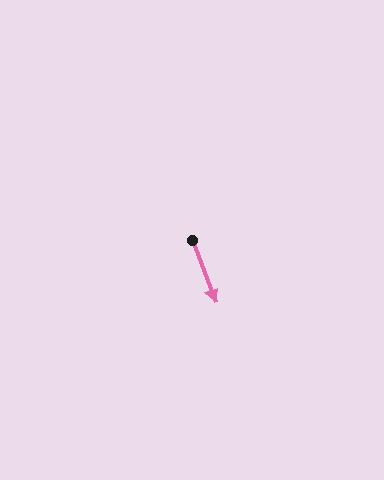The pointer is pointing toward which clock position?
Roughly 5 o'clock.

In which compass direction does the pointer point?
South.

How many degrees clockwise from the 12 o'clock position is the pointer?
Approximately 159 degrees.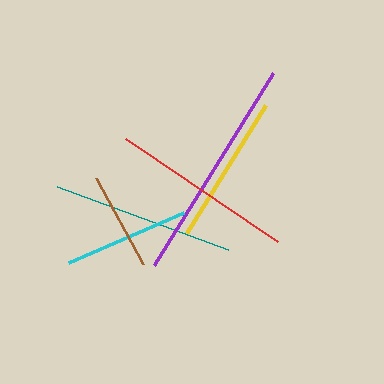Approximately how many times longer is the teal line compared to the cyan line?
The teal line is approximately 1.5 times the length of the cyan line.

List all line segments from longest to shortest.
From longest to shortest: purple, red, teal, yellow, cyan, brown.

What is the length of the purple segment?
The purple segment is approximately 227 pixels long.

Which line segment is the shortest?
The brown line is the shortest at approximately 98 pixels.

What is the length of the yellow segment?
The yellow segment is approximately 150 pixels long.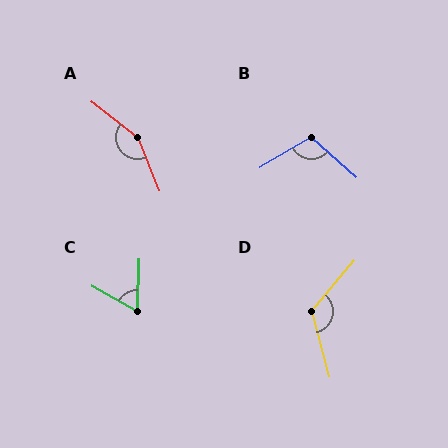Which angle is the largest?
A, at approximately 150 degrees.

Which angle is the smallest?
C, at approximately 62 degrees.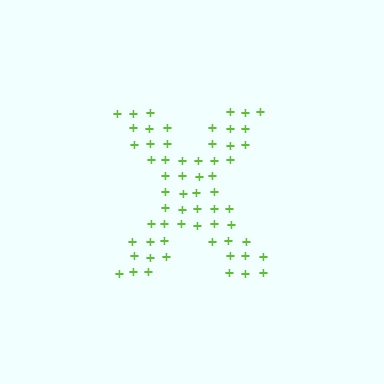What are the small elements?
The small elements are plus signs.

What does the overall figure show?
The overall figure shows the letter X.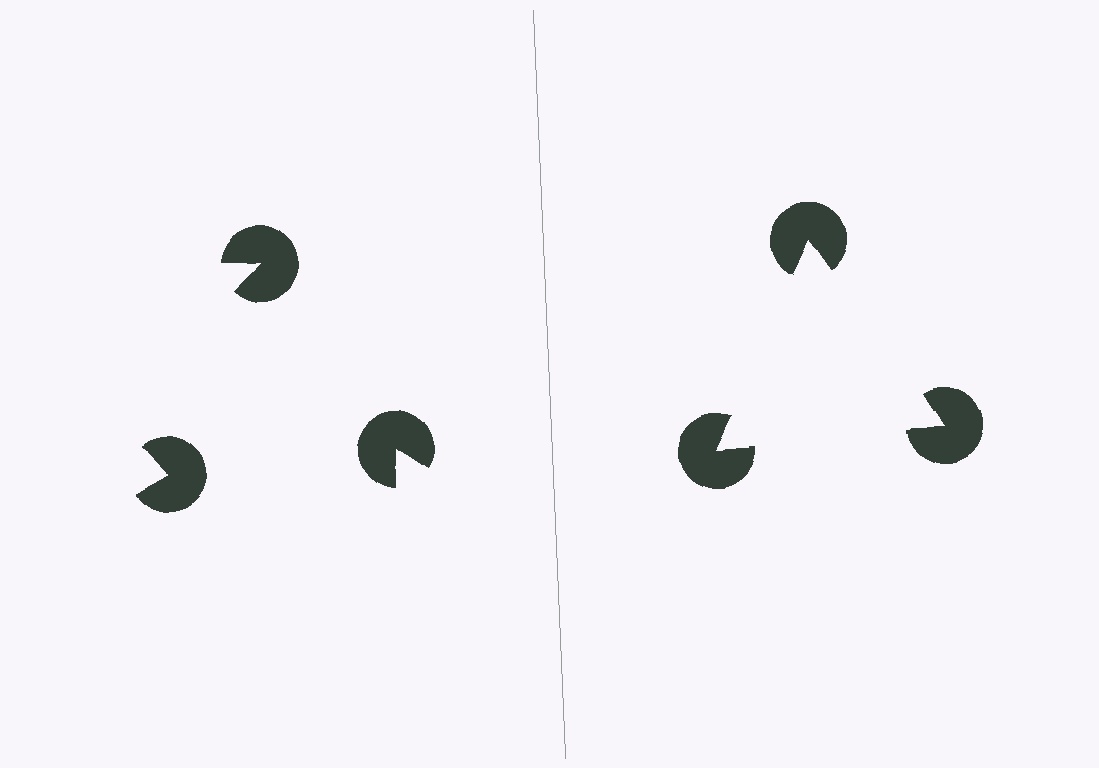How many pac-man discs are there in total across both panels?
6 — 3 on each side.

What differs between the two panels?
The pac-man discs are positioned identically on both sides; only the wedge orientations differ. On the right they align to a triangle; on the left they are misaligned.